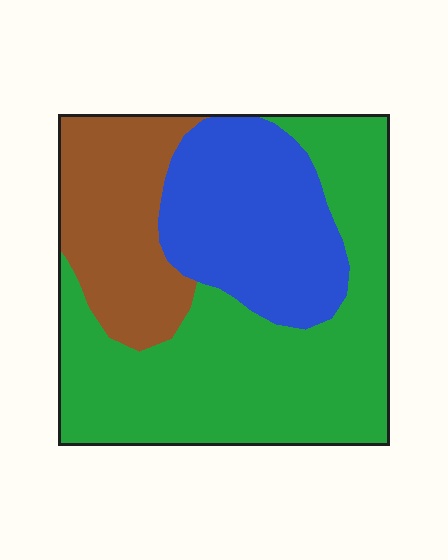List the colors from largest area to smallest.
From largest to smallest: green, blue, brown.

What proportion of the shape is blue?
Blue covers 27% of the shape.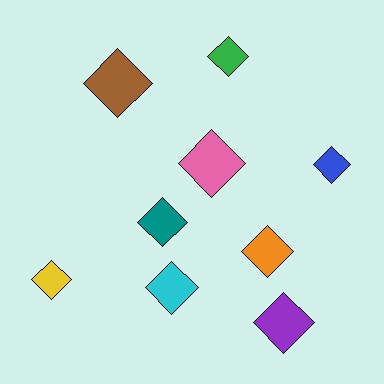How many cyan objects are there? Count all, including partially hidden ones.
There is 1 cyan object.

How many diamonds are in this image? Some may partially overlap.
There are 9 diamonds.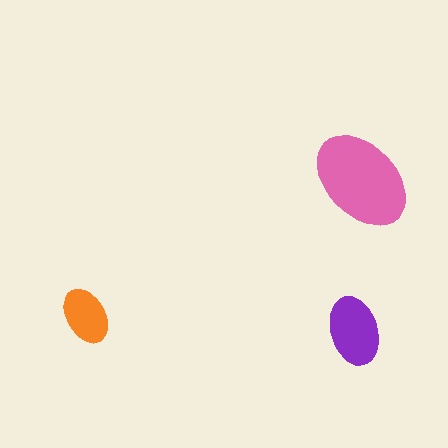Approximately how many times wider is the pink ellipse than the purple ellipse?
About 1.5 times wider.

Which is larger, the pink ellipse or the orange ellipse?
The pink one.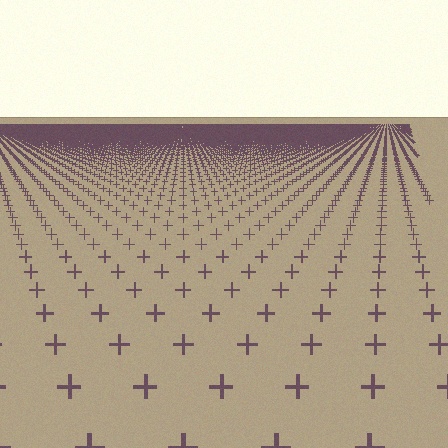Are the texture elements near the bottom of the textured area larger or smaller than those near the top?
Larger. Near the bottom, elements are closer to the viewer and appear at a bigger on-screen size.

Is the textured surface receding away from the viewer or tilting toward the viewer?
The surface is receding away from the viewer. Texture elements get smaller and denser toward the top.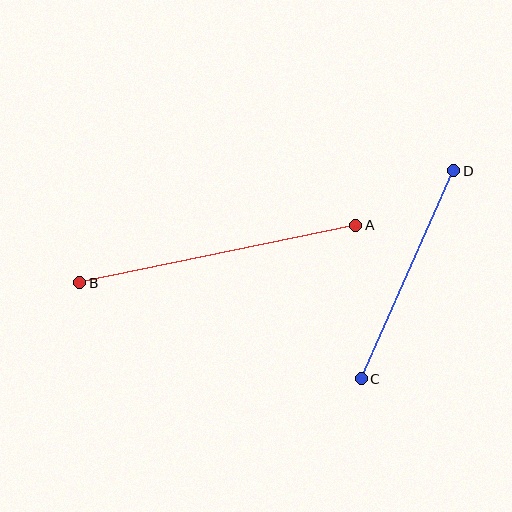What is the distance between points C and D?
The distance is approximately 228 pixels.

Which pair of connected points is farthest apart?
Points A and B are farthest apart.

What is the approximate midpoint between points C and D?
The midpoint is at approximately (407, 275) pixels.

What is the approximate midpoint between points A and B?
The midpoint is at approximately (218, 254) pixels.